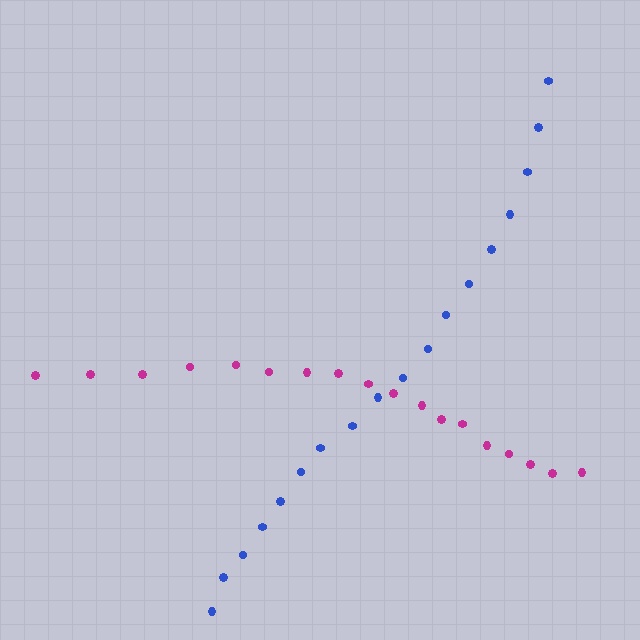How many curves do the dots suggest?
There are 2 distinct paths.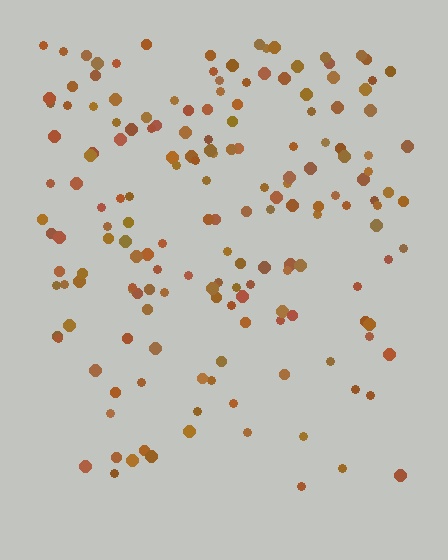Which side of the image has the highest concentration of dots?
The top.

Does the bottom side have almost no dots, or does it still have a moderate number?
Still a moderate number, just noticeably fewer than the top.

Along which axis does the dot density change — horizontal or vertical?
Vertical.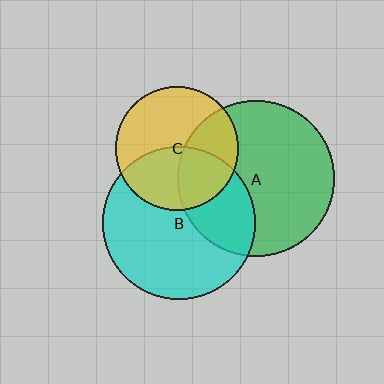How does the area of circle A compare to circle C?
Approximately 1.6 times.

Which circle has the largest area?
Circle A (green).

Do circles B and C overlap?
Yes.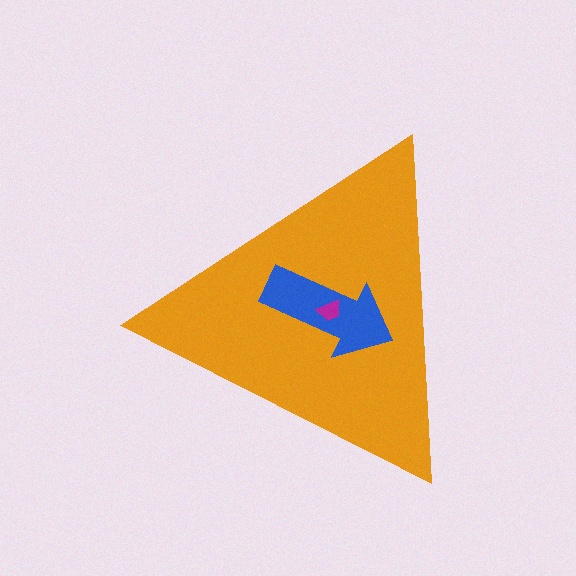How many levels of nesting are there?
3.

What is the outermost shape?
The orange triangle.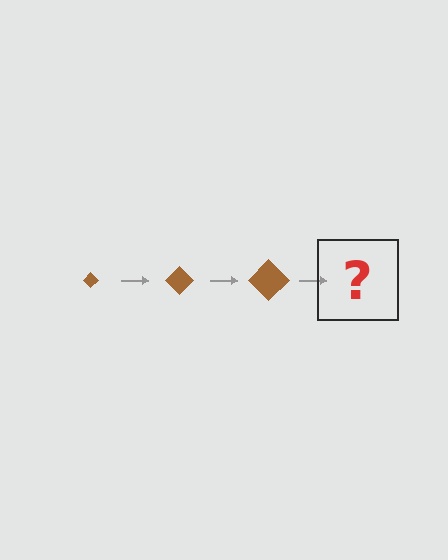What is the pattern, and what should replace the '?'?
The pattern is that the diamond gets progressively larger each step. The '?' should be a brown diamond, larger than the previous one.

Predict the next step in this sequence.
The next step is a brown diamond, larger than the previous one.